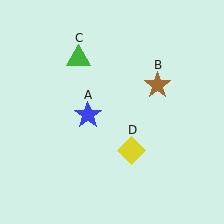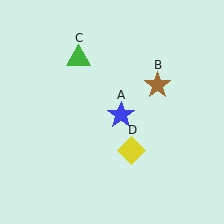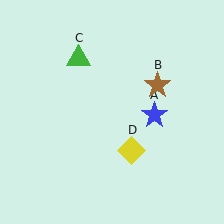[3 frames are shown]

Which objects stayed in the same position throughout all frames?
Brown star (object B) and green triangle (object C) and yellow diamond (object D) remained stationary.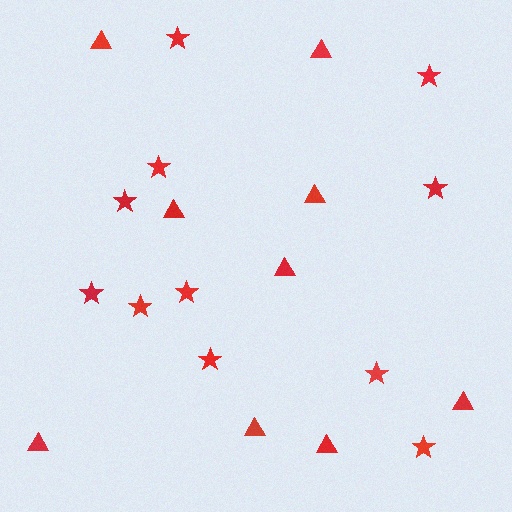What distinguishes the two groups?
There are 2 groups: one group of triangles (9) and one group of stars (11).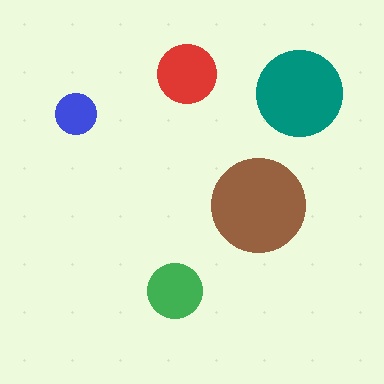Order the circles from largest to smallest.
the brown one, the teal one, the red one, the green one, the blue one.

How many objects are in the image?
There are 5 objects in the image.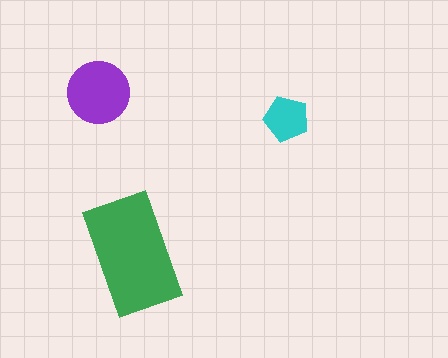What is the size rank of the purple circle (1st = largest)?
2nd.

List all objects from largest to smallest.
The green rectangle, the purple circle, the cyan pentagon.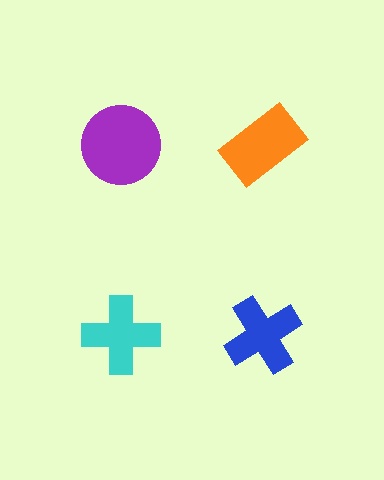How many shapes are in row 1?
2 shapes.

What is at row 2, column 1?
A cyan cross.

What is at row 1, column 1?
A purple circle.